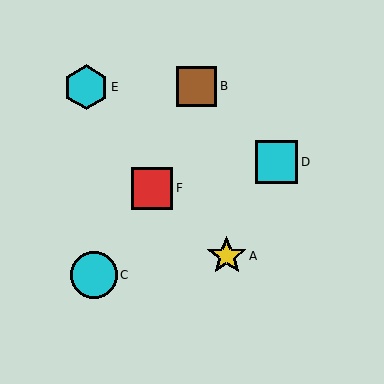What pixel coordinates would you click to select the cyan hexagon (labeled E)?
Click at (86, 87) to select the cyan hexagon E.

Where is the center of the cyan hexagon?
The center of the cyan hexagon is at (86, 87).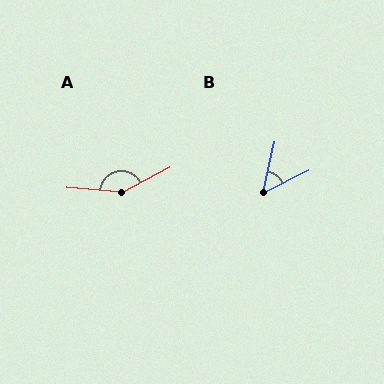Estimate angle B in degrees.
Approximately 51 degrees.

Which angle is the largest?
A, at approximately 148 degrees.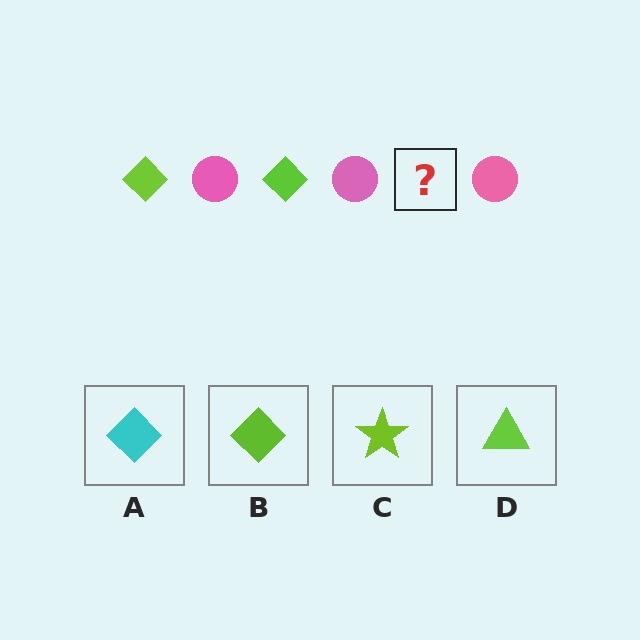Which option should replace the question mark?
Option B.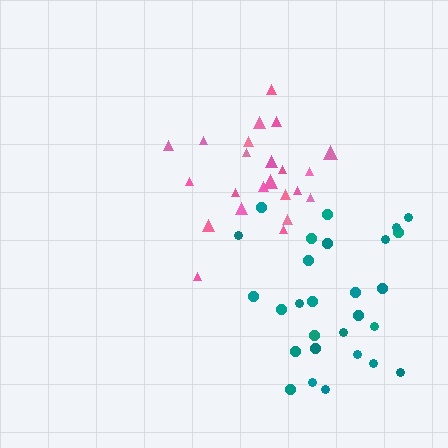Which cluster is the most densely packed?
Pink.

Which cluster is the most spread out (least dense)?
Teal.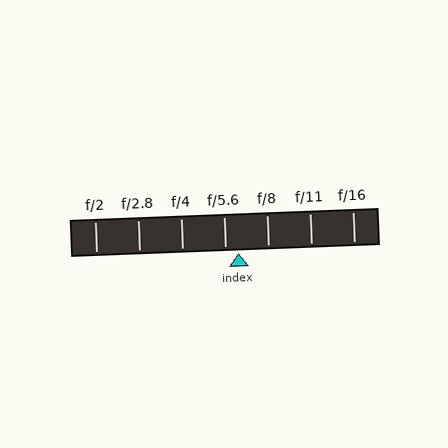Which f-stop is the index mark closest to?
The index mark is closest to f/5.6.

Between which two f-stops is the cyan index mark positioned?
The index mark is between f/5.6 and f/8.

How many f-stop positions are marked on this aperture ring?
There are 7 f-stop positions marked.